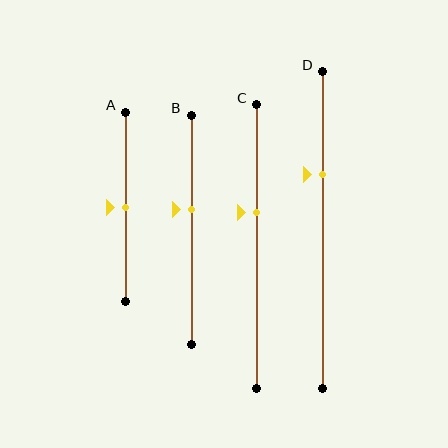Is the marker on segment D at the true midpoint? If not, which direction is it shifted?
No, the marker on segment D is shifted upward by about 18% of the segment length.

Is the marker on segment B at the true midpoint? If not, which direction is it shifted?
No, the marker on segment B is shifted upward by about 9% of the segment length.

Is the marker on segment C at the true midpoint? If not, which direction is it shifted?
No, the marker on segment C is shifted upward by about 12% of the segment length.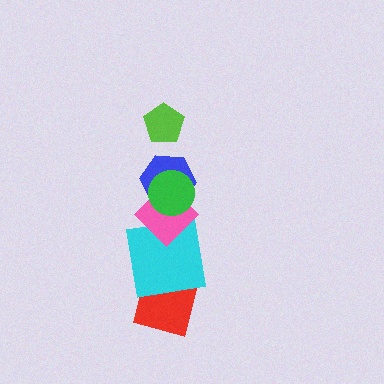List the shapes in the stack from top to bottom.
From top to bottom: the lime pentagon, the green circle, the blue hexagon, the pink diamond, the cyan square, the red diamond.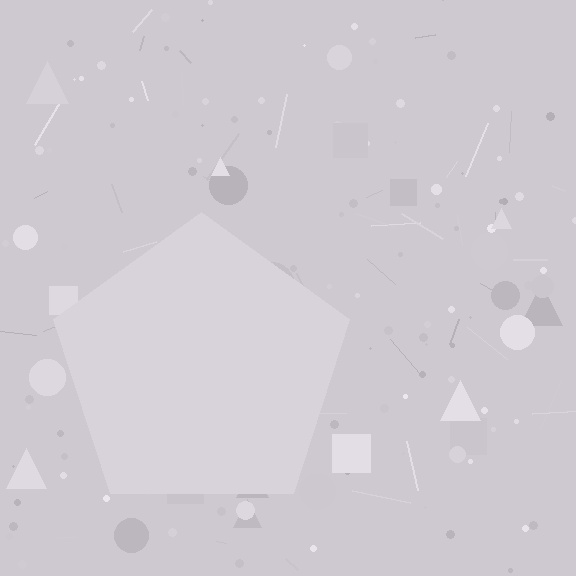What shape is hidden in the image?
A pentagon is hidden in the image.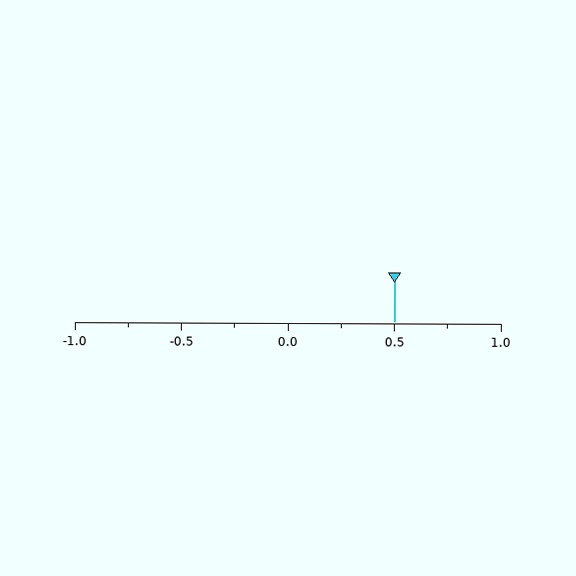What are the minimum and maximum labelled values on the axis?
The axis runs from -1.0 to 1.0.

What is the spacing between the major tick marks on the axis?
The major ticks are spaced 0.5 apart.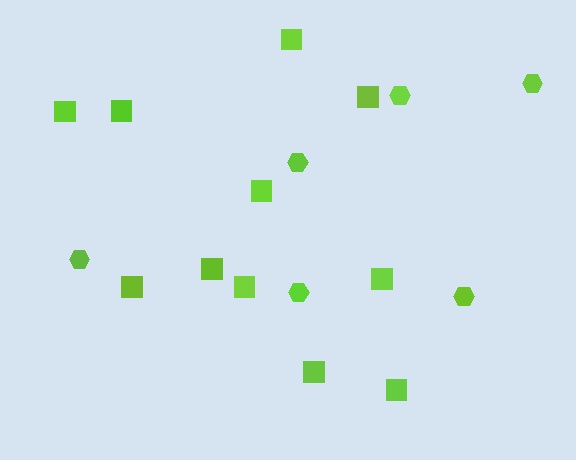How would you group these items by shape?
There are 2 groups: one group of squares (11) and one group of hexagons (6).